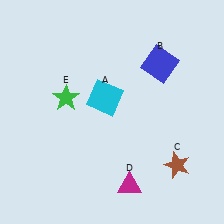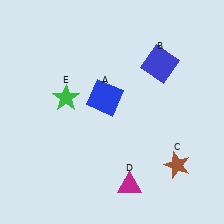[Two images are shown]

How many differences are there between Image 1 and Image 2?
There is 1 difference between the two images.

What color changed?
The square (A) changed from cyan in Image 1 to blue in Image 2.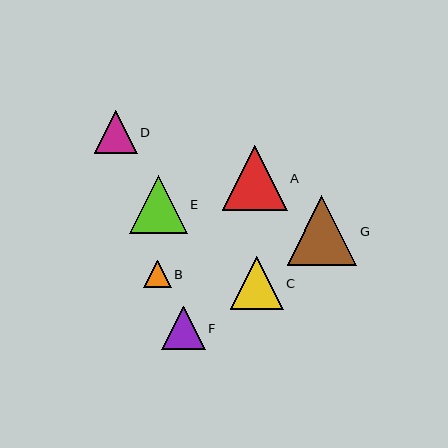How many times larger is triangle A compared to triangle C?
Triangle A is approximately 1.2 times the size of triangle C.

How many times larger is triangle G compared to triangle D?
Triangle G is approximately 1.6 times the size of triangle D.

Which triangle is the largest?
Triangle G is the largest with a size of approximately 70 pixels.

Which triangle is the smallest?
Triangle B is the smallest with a size of approximately 28 pixels.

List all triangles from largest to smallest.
From largest to smallest: G, A, E, C, F, D, B.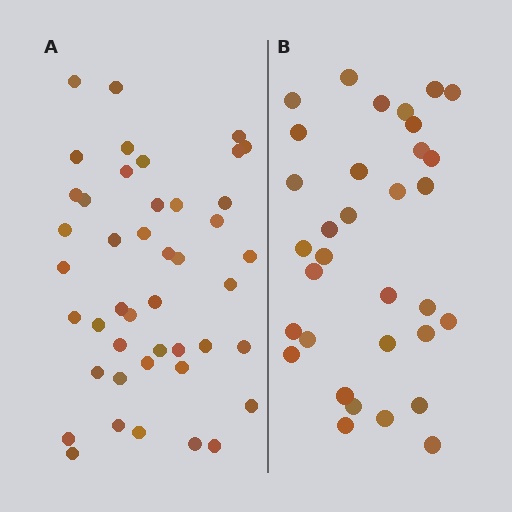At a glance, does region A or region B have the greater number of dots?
Region A (the left region) has more dots.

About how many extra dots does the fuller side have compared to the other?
Region A has roughly 12 or so more dots than region B.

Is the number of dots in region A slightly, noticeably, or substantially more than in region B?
Region A has noticeably more, but not dramatically so. The ratio is roughly 1.3 to 1.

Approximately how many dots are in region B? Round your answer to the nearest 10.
About 30 dots. (The exact count is 33, which rounds to 30.)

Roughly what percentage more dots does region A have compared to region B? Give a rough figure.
About 35% more.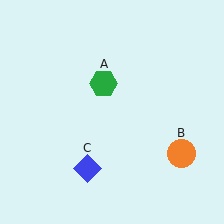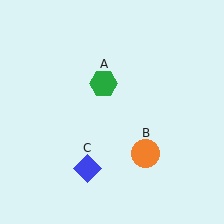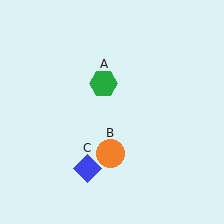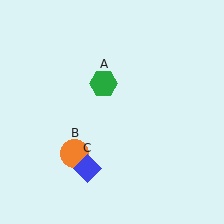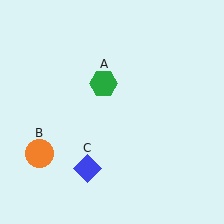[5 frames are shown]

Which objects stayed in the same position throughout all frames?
Green hexagon (object A) and blue diamond (object C) remained stationary.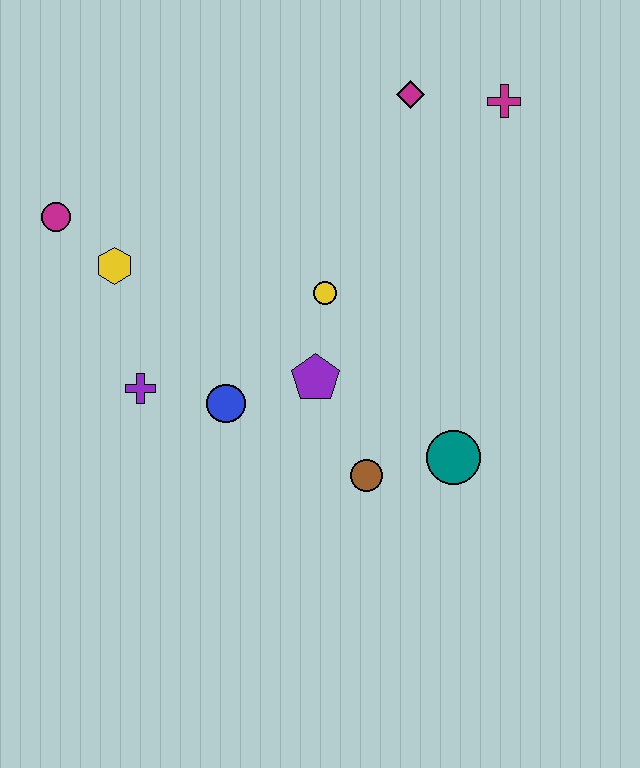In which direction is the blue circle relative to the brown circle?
The blue circle is to the left of the brown circle.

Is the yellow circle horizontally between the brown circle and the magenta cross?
No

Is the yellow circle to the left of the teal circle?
Yes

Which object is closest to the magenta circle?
The yellow hexagon is closest to the magenta circle.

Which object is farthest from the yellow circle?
The magenta circle is farthest from the yellow circle.